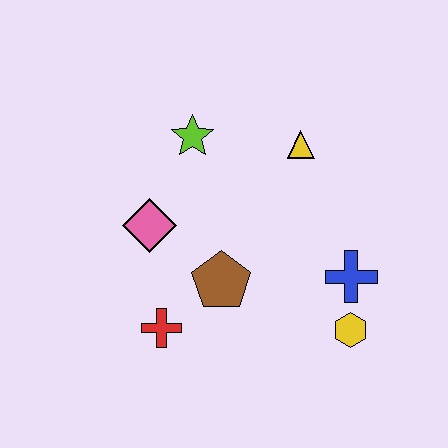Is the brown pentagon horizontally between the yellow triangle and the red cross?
Yes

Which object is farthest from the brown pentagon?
The yellow triangle is farthest from the brown pentagon.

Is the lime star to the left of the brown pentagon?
Yes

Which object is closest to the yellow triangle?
The lime star is closest to the yellow triangle.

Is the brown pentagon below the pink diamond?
Yes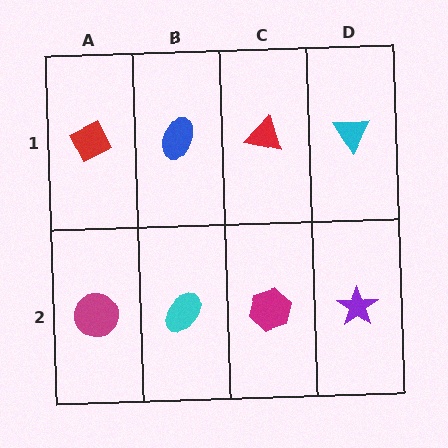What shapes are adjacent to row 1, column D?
A purple star (row 2, column D), a red triangle (row 1, column C).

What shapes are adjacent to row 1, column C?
A magenta hexagon (row 2, column C), a blue ellipse (row 1, column B), a cyan triangle (row 1, column D).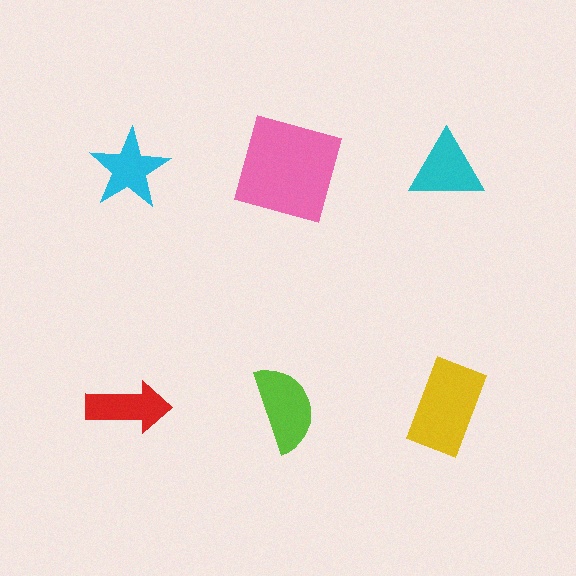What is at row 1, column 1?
A cyan star.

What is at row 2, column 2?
A lime semicircle.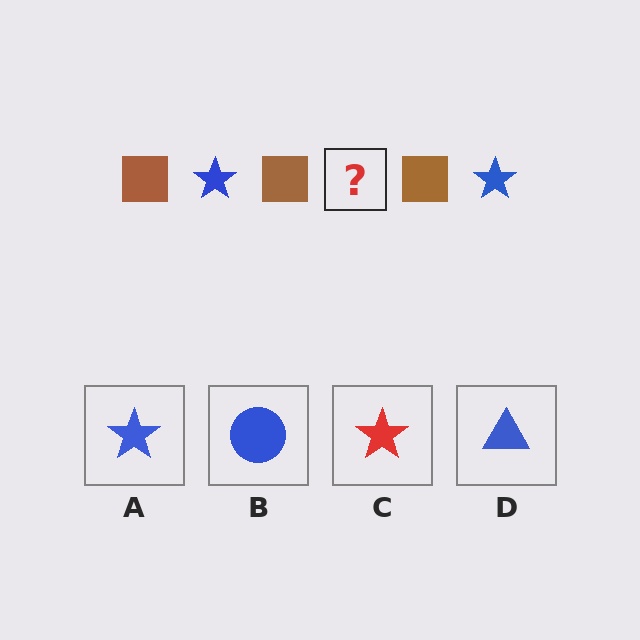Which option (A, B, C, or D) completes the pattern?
A.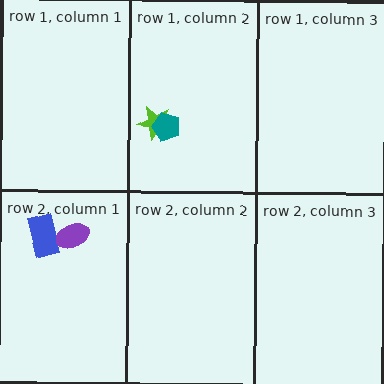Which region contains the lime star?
The row 1, column 2 region.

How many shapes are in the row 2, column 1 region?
2.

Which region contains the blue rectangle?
The row 2, column 1 region.